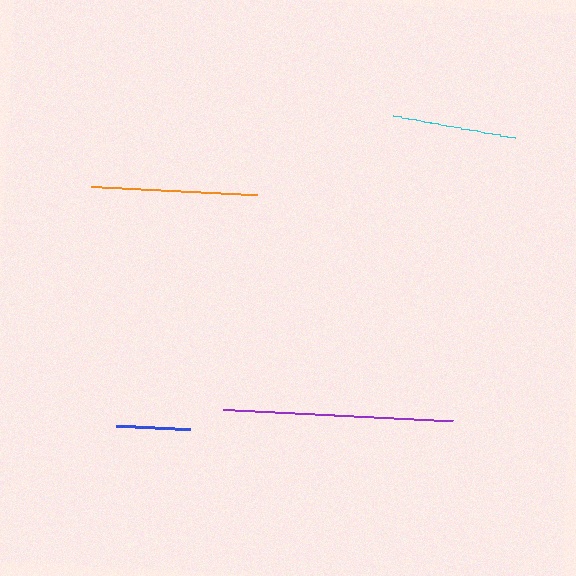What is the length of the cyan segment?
The cyan segment is approximately 125 pixels long.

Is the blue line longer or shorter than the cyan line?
The cyan line is longer than the blue line.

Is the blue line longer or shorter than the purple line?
The purple line is longer than the blue line.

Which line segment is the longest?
The purple line is the longest at approximately 230 pixels.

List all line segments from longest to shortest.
From longest to shortest: purple, orange, cyan, blue.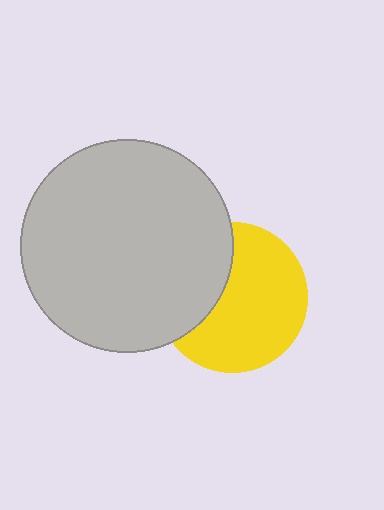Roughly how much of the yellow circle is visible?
Most of it is visible (roughly 66%).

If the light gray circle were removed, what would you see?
You would see the complete yellow circle.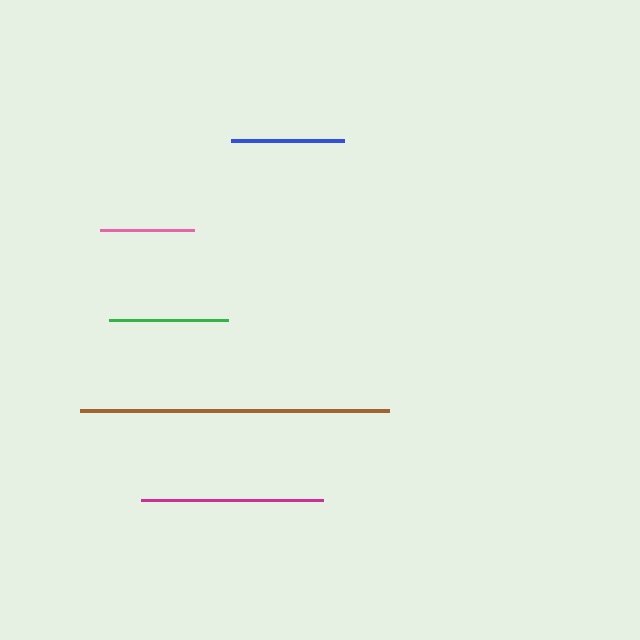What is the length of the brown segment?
The brown segment is approximately 309 pixels long.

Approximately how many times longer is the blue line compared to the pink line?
The blue line is approximately 1.2 times the length of the pink line.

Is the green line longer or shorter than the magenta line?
The magenta line is longer than the green line.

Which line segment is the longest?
The brown line is the longest at approximately 309 pixels.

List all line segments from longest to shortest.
From longest to shortest: brown, magenta, green, blue, pink.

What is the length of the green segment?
The green segment is approximately 119 pixels long.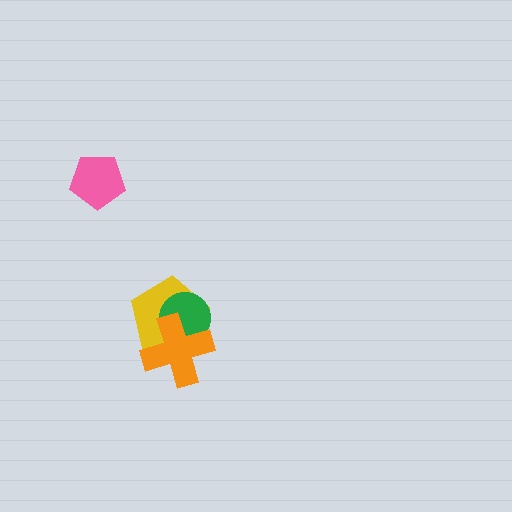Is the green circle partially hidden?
Yes, it is partially covered by another shape.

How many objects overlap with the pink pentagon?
0 objects overlap with the pink pentagon.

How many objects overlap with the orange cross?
2 objects overlap with the orange cross.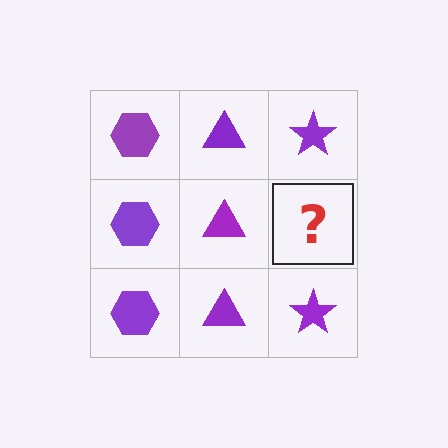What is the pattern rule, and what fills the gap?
The rule is that each column has a consistent shape. The gap should be filled with a purple star.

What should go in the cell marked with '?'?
The missing cell should contain a purple star.